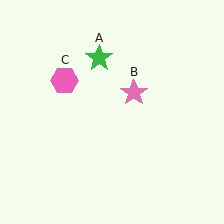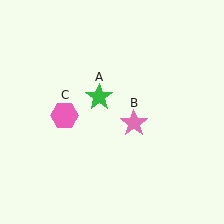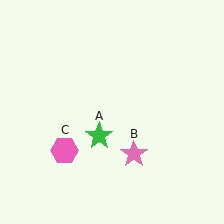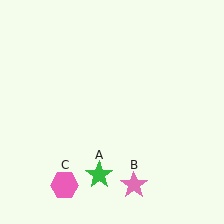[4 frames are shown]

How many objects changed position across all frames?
3 objects changed position: green star (object A), pink star (object B), pink hexagon (object C).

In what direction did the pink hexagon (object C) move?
The pink hexagon (object C) moved down.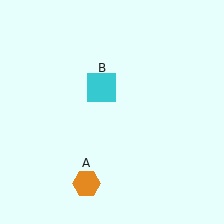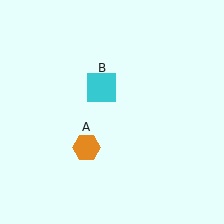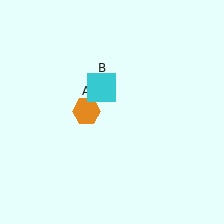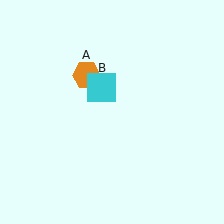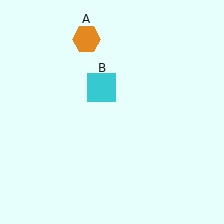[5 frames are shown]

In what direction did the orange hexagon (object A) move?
The orange hexagon (object A) moved up.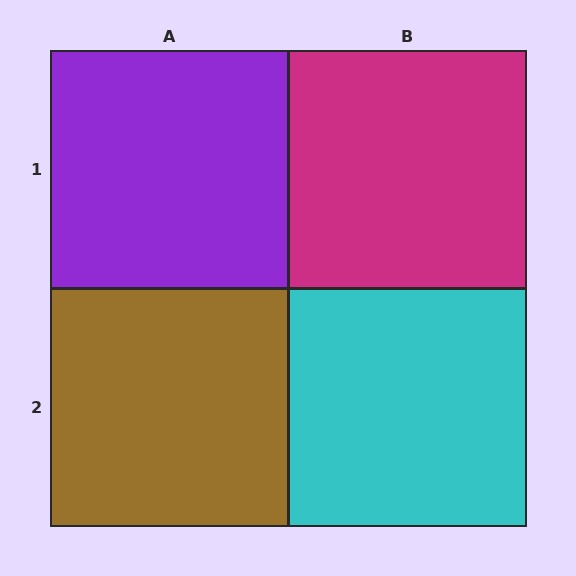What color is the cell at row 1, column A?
Purple.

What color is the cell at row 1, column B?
Magenta.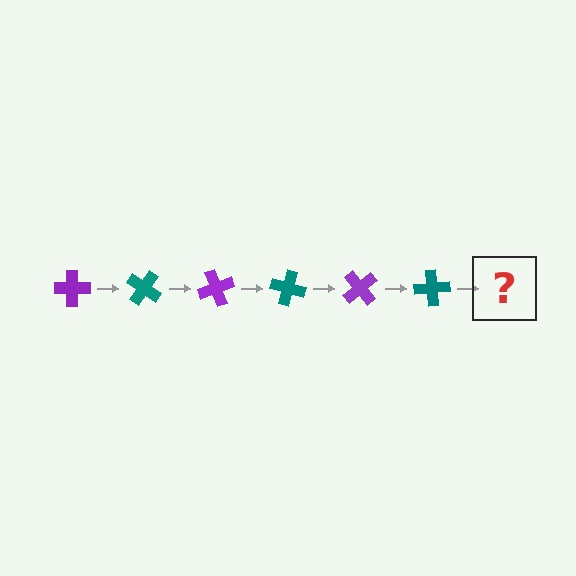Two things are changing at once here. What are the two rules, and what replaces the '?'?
The two rules are that it rotates 35 degrees each step and the color cycles through purple and teal. The '?' should be a purple cross, rotated 210 degrees from the start.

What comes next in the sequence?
The next element should be a purple cross, rotated 210 degrees from the start.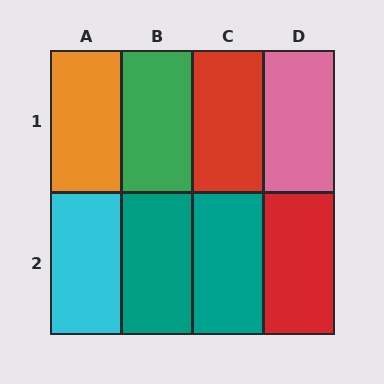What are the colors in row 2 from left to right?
Cyan, teal, teal, red.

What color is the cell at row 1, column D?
Pink.